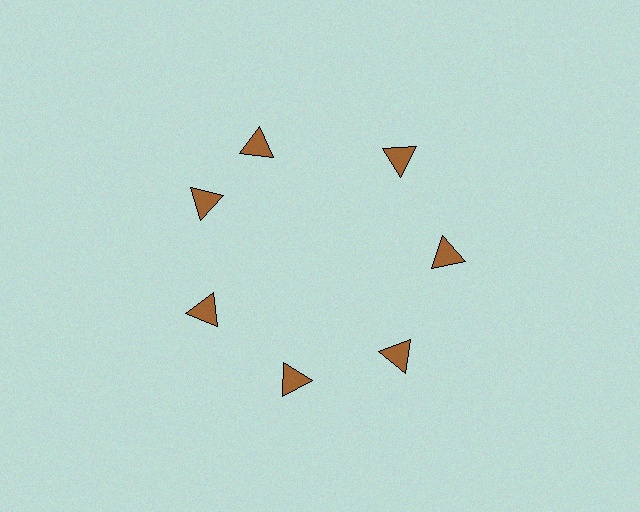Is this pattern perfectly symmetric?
No. The 7 brown triangles are arranged in a ring, but one element near the 12 o'clock position is rotated out of alignment along the ring, breaking the 7-fold rotational symmetry.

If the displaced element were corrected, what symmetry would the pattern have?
It would have 7-fold rotational symmetry — the pattern would map onto itself every 51 degrees.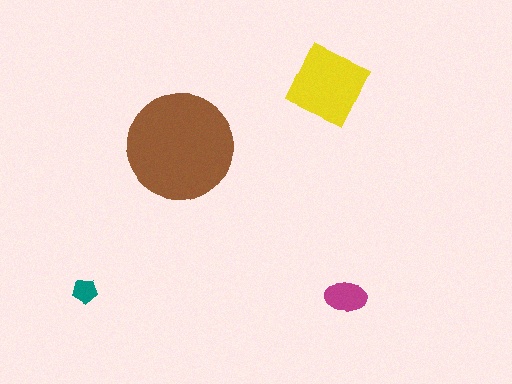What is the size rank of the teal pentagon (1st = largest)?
4th.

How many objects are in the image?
There are 4 objects in the image.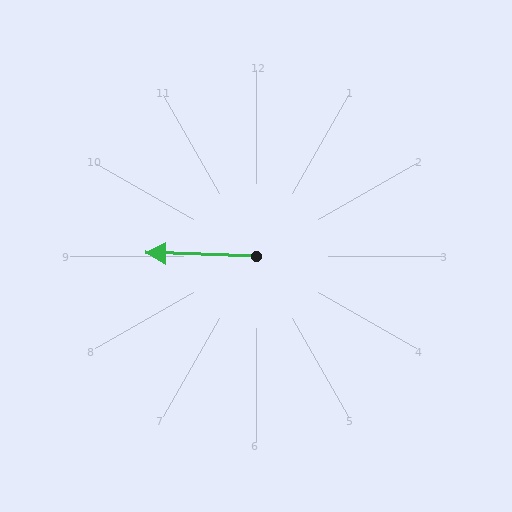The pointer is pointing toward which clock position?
Roughly 9 o'clock.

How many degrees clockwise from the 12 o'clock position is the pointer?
Approximately 272 degrees.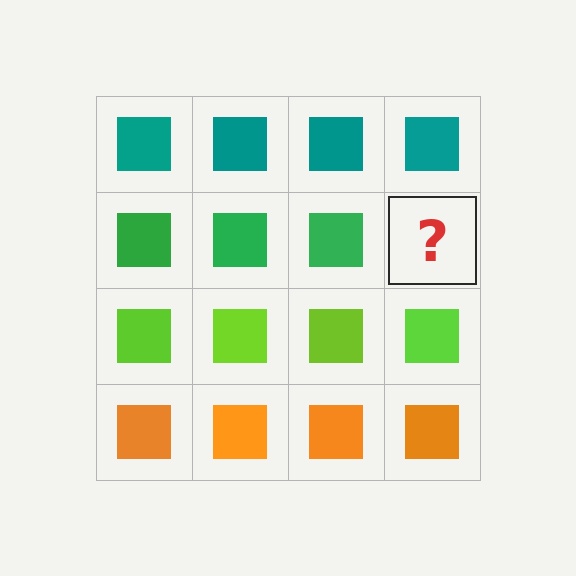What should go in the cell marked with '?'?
The missing cell should contain a green square.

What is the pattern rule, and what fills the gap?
The rule is that each row has a consistent color. The gap should be filled with a green square.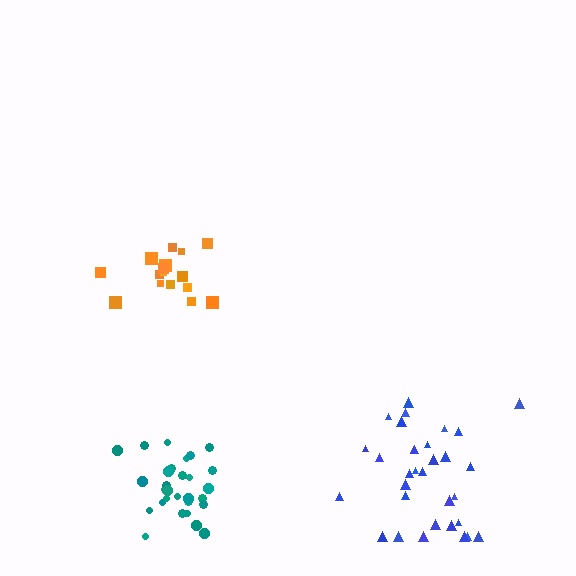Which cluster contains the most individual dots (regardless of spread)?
Blue (33).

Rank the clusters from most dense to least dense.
teal, orange, blue.